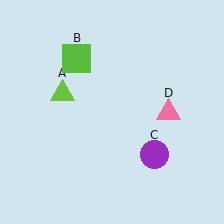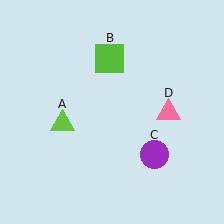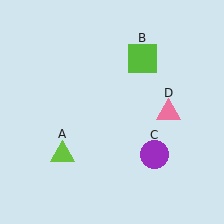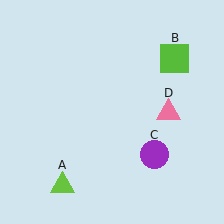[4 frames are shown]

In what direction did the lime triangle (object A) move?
The lime triangle (object A) moved down.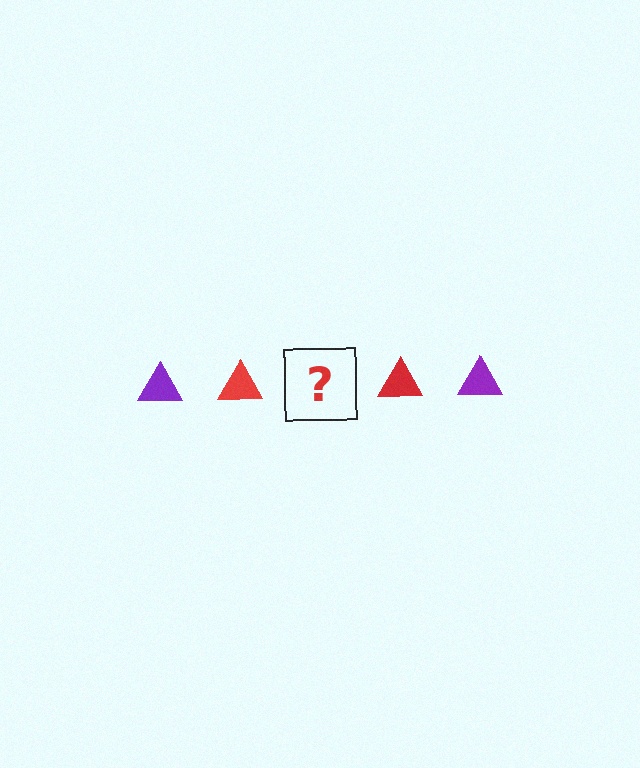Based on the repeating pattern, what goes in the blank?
The blank should be a purple triangle.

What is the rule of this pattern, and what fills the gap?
The rule is that the pattern cycles through purple, red triangles. The gap should be filled with a purple triangle.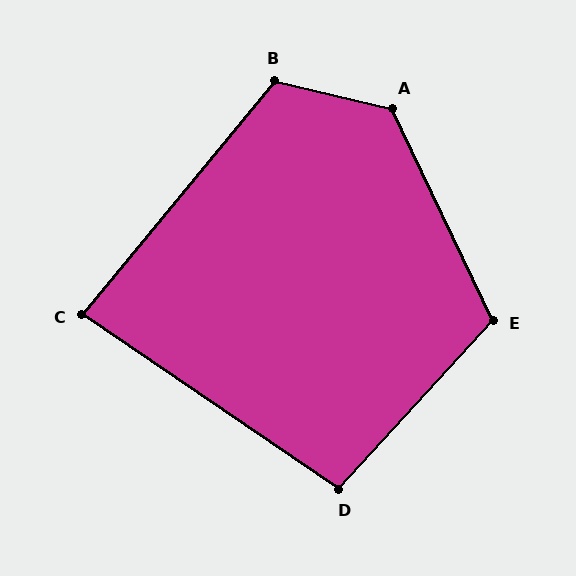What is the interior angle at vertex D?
Approximately 98 degrees (obtuse).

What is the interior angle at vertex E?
Approximately 112 degrees (obtuse).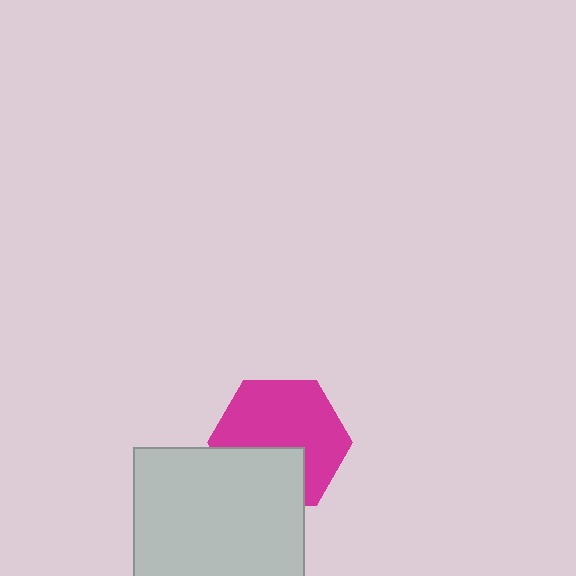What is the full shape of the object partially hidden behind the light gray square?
The partially hidden object is a magenta hexagon.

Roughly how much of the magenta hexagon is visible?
Most of it is visible (roughly 67%).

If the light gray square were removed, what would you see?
You would see the complete magenta hexagon.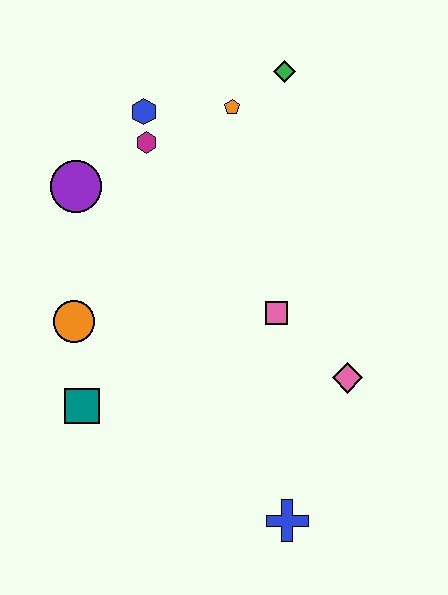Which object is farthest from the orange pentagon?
The blue cross is farthest from the orange pentagon.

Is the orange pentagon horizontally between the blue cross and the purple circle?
Yes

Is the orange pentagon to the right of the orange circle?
Yes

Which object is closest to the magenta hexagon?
The blue hexagon is closest to the magenta hexagon.